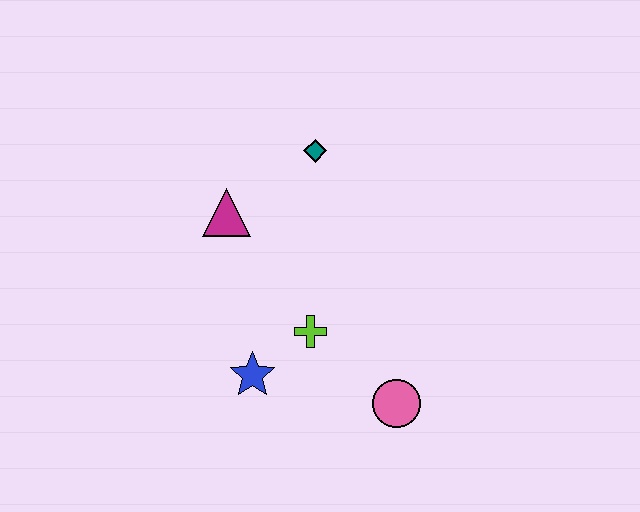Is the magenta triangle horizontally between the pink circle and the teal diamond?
No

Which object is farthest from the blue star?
The teal diamond is farthest from the blue star.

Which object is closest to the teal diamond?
The magenta triangle is closest to the teal diamond.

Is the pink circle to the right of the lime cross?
Yes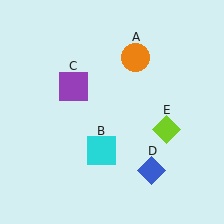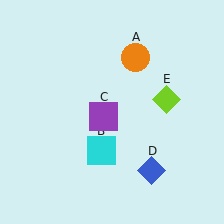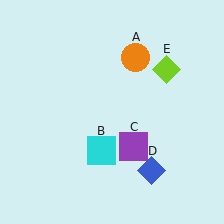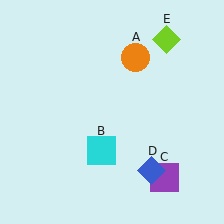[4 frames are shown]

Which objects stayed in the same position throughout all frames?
Orange circle (object A) and cyan square (object B) and blue diamond (object D) remained stationary.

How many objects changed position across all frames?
2 objects changed position: purple square (object C), lime diamond (object E).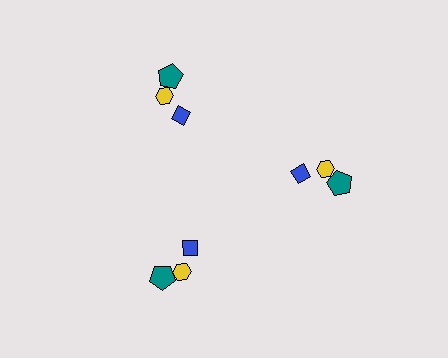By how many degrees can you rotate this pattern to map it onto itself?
The pattern maps onto itself every 120 degrees of rotation.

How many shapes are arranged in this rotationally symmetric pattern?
There are 9 shapes, arranged in 3 groups of 3.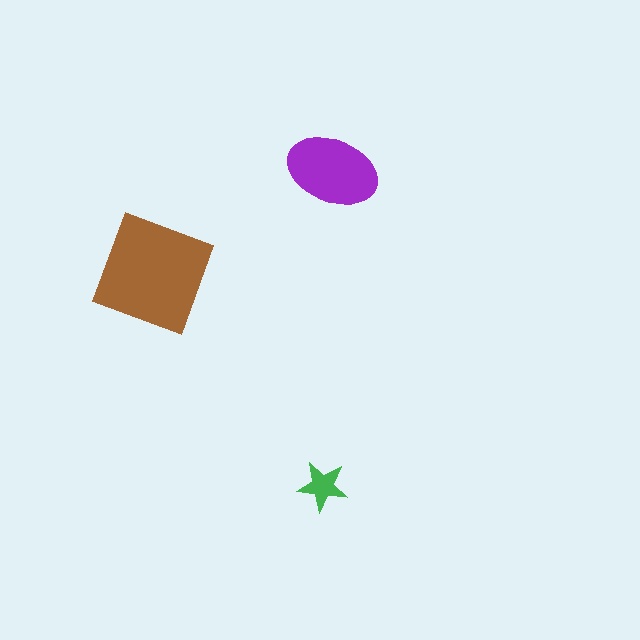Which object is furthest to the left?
The brown square is leftmost.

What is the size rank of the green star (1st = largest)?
3rd.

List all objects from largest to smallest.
The brown square, the purple ellipse, the green star.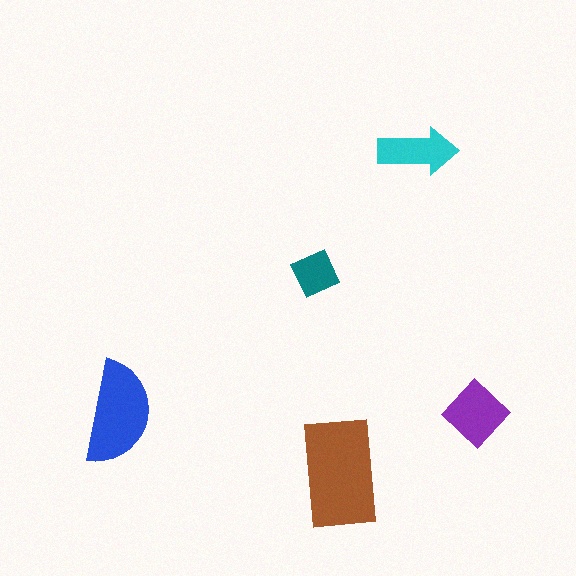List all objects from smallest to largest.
The teal diamond, the cyan arrow, the purple diamond, the blue semicircle, the brown rectangle.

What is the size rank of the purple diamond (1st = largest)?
3rd.